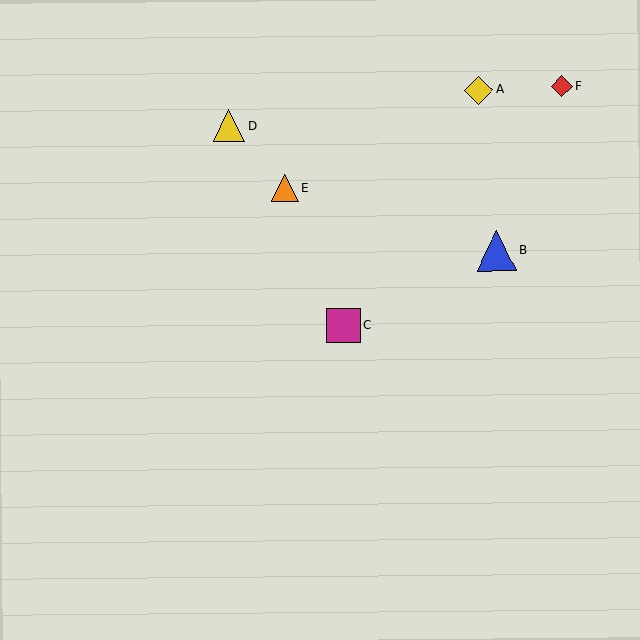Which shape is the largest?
The blue triangle (labeled B) is the largest.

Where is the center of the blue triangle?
The center of the blue triangle is at (497, 251).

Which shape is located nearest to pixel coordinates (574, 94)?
The red diamond (labeled F) at (562, 86) is nearest to that location.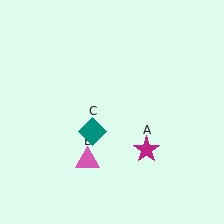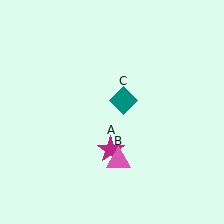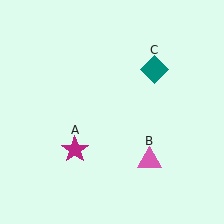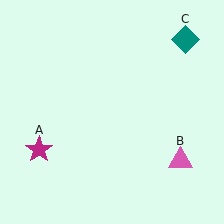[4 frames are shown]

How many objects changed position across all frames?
3 objects changed position: magenta star (object A), pink triangle (object B), teal diamond (object C).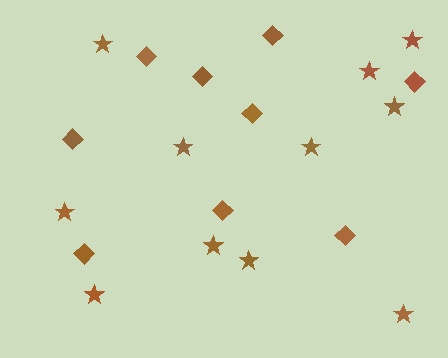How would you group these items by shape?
There are 2 groups: one group of stars (11) and one group of diamonds (9).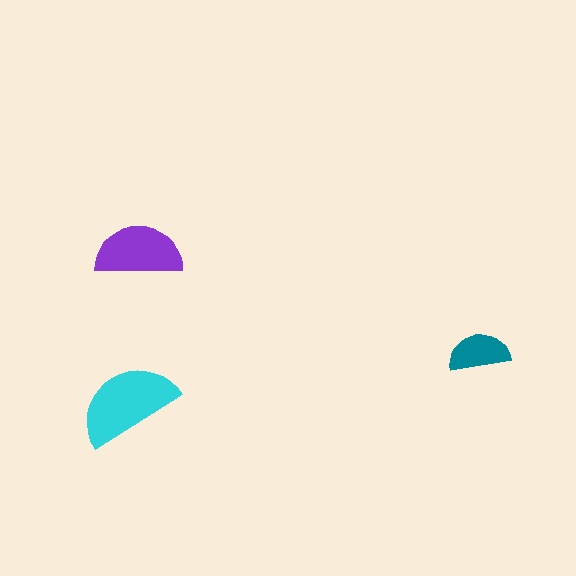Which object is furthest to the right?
The teal semicircle is rightmost.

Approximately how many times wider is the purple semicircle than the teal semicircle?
About 1.5 times wider.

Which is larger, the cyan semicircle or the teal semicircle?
The cyan one.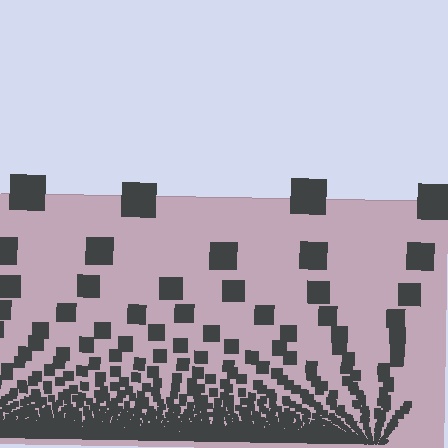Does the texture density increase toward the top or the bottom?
Density increases toward the bottom.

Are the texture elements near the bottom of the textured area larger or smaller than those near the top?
Smaller. The gradient is inverted — elements near the bottom are smaller and denser.